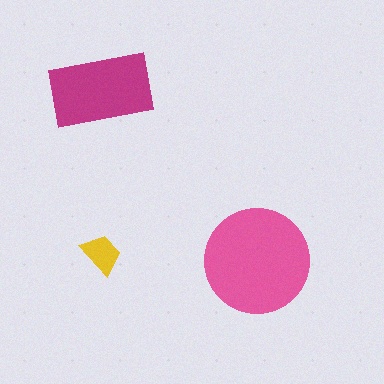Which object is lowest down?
The pink circle is bottommost.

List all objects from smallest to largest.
The yellow trapezoid, the magenta rectangle, the pink circle.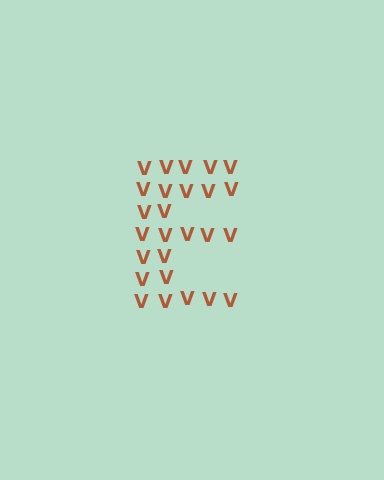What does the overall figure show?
The overall figure shows the letter E.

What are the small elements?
The small elements are letter V's.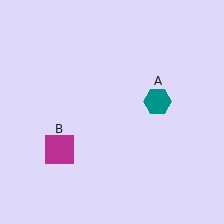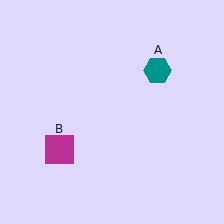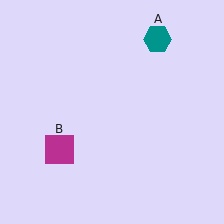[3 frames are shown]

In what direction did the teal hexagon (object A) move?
The teal hexagon (object A) moved up.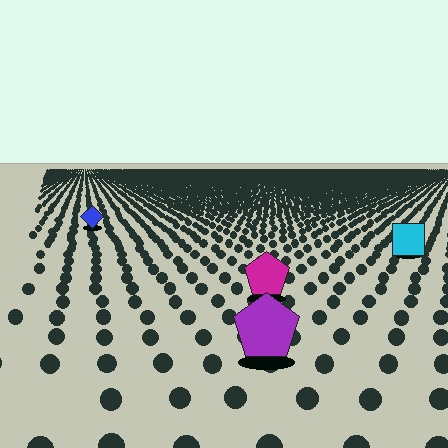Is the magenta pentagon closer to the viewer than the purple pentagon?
No. The purple pentagon is closer — you can tell from the texture gradient: the ground texture is coarser near it.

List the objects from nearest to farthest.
From nearest to farthest: the purple pentagon, the magenta pentagon, the cyan square, the blue diamond.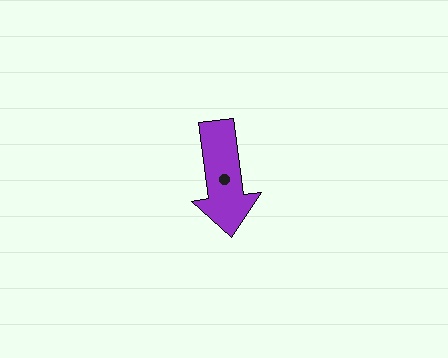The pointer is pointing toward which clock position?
Roughly 6 o'clock.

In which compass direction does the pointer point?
South.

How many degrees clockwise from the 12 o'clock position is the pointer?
Approximately 173 degrees.